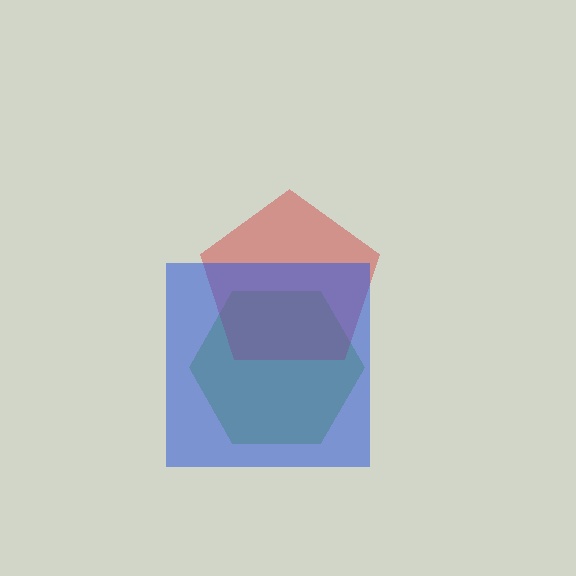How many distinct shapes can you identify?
There are 3 distinct shapes: a lime hexagon, a red pentagon, a blue square.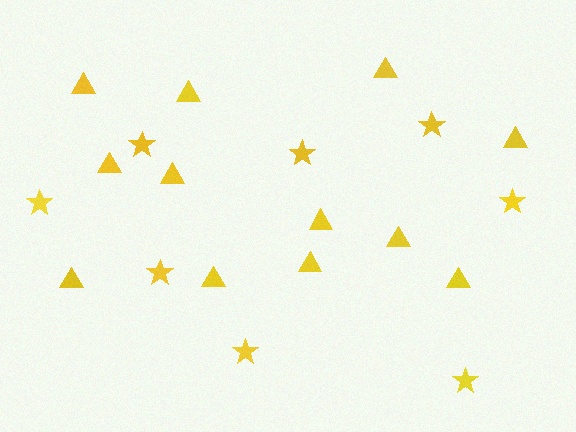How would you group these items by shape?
There are 2 groups: one group of triangles (12) and one group of stars (8).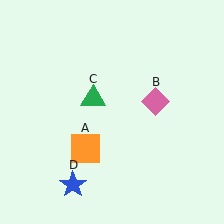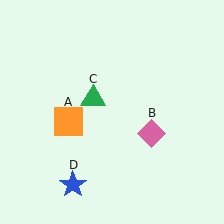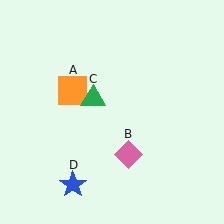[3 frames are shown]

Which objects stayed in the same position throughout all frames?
Green triangle (object C) and blue star (object D) remained stationary.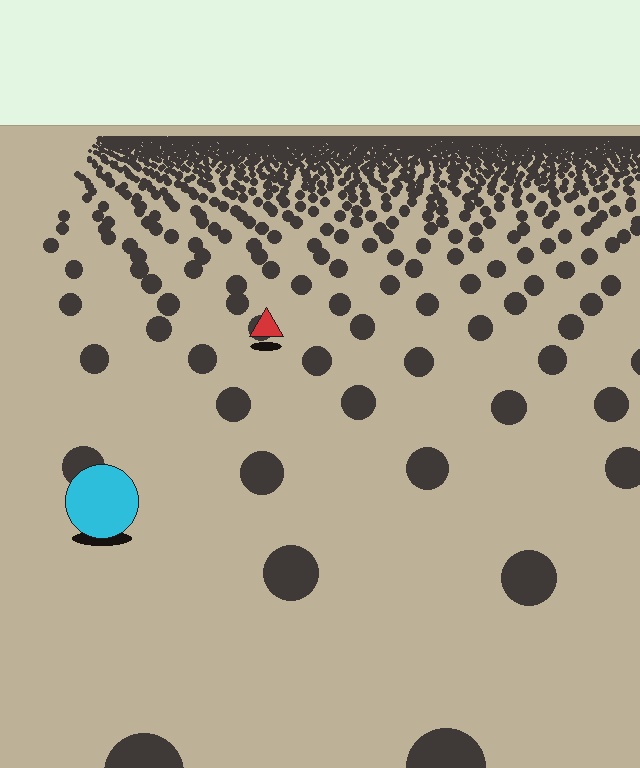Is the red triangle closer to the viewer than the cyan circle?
No. The cyan circle is closer — you can tell from the texture gradient: the ground texture is coarser near it.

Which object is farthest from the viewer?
The red triangle is farthest from the viewer. It appears smaller and the ground texture around it is denser.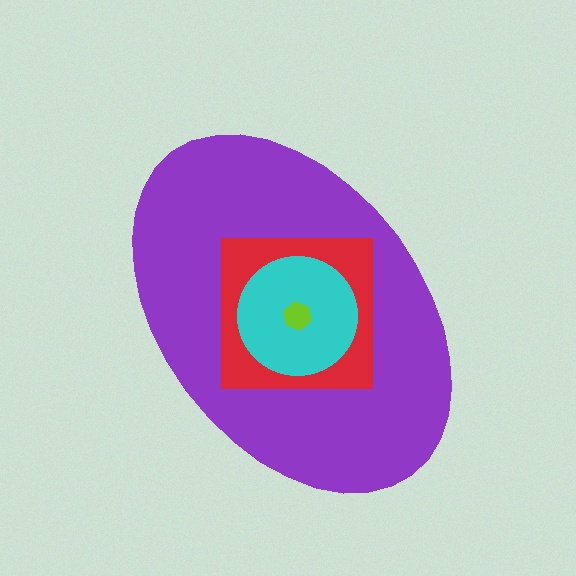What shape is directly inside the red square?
The cyan circle.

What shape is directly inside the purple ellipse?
The red square.